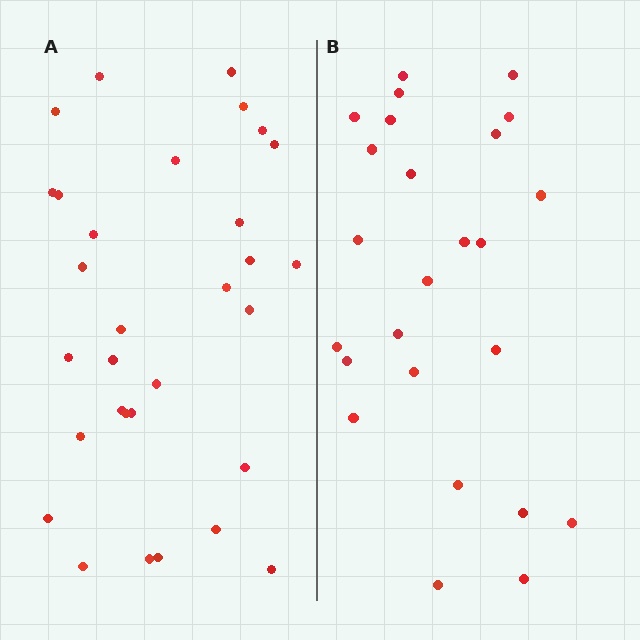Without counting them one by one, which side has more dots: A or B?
Region A (the left region) has more dots.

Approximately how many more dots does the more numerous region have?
Region A has about 6 more dots than region B.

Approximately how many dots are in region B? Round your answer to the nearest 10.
About 20 dots. (The exact count is 25, which rounds to 20.)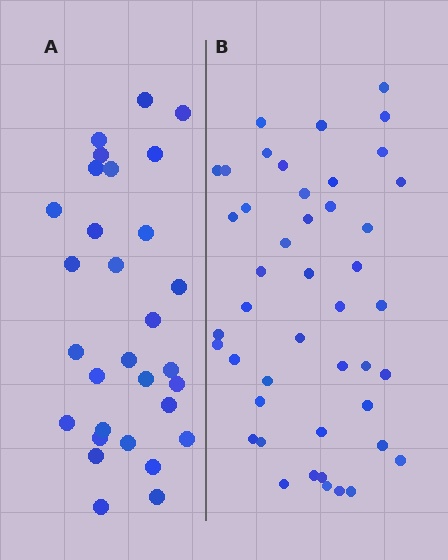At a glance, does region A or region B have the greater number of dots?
Region B (the right region) has more dots.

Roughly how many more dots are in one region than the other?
Region B has approximately 15 more dots than region A.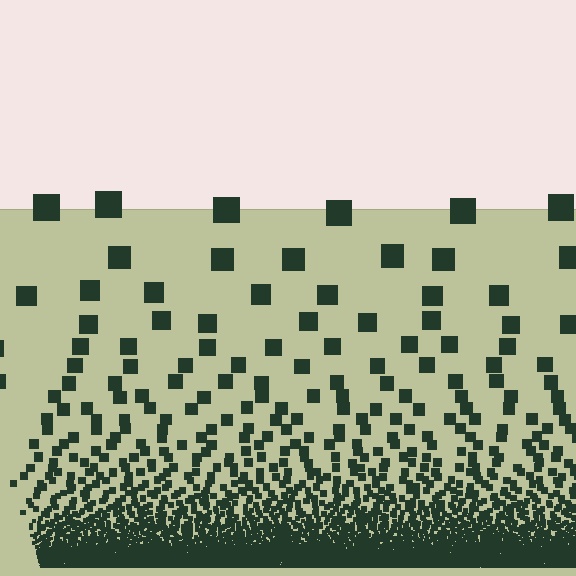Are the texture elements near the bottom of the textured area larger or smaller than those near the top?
Smaller. The gradient is inverted — elements near the bottom are smaller and denser.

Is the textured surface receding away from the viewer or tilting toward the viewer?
The surface appears to tilt toward the viewer. Texture elements get larger and sparser toward the top.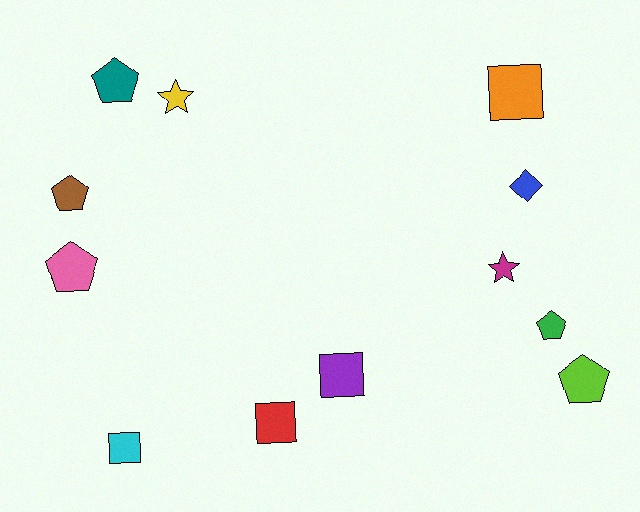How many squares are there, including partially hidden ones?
There are 4 squares.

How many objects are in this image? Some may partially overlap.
There are 12 objects.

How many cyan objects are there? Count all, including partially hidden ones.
There is 1 cyan object.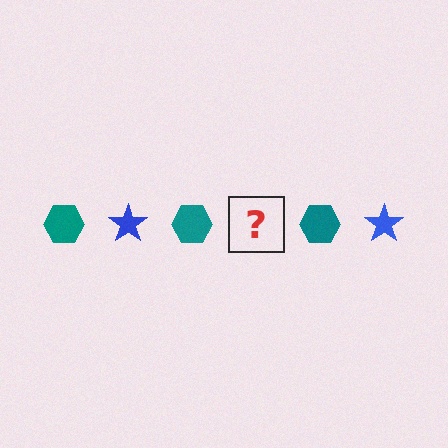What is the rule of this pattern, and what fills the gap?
The rule is that the pattern alternates between teal hexagon and blue star. The gap should be filled with a blue star.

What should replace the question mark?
The question mark should be replaced with a blue star.